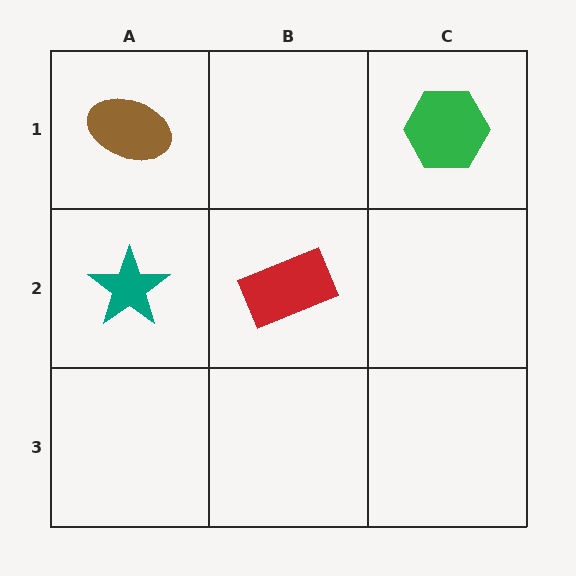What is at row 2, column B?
A red rectangle.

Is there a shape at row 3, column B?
No, that cell is empty.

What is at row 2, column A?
A teal star.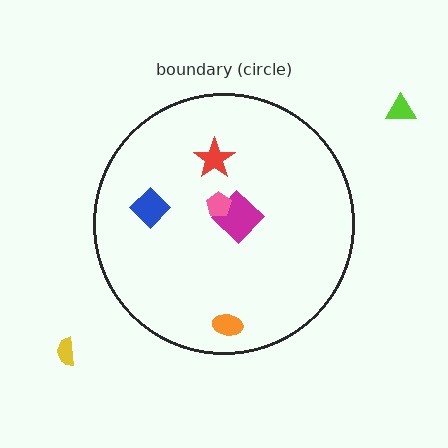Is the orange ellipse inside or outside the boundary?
Inside.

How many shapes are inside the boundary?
5 inside, 2 outside.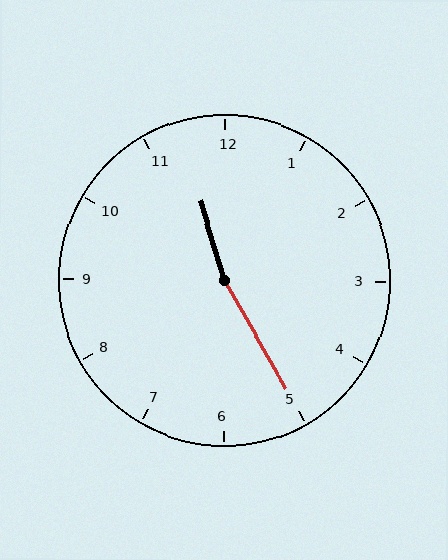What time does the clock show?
11:25.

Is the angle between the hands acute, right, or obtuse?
It is obtuse.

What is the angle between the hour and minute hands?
Approximately 168 degrees.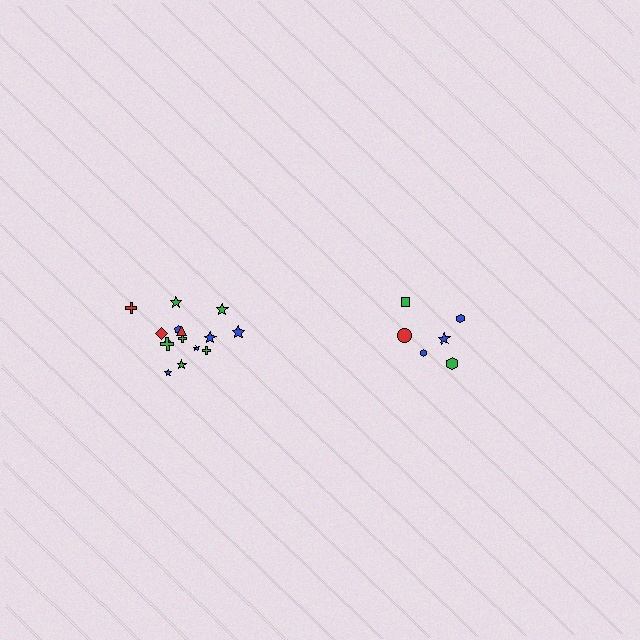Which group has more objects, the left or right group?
The left group.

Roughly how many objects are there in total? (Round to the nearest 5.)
Roughly 20 objects in total.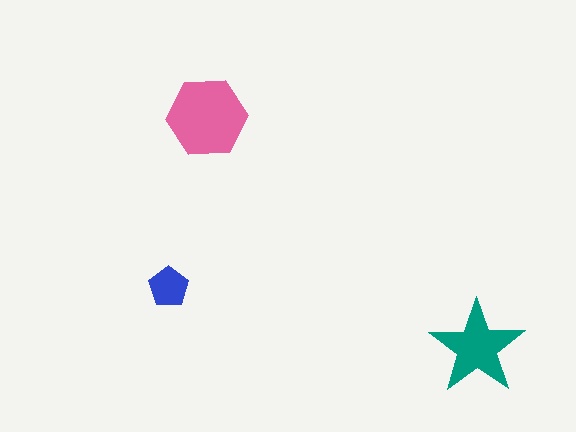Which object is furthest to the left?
The blue pentagon is leftmost.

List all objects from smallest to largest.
The blue pentagon, the teal star, the pink hexagon.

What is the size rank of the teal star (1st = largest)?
2nd.